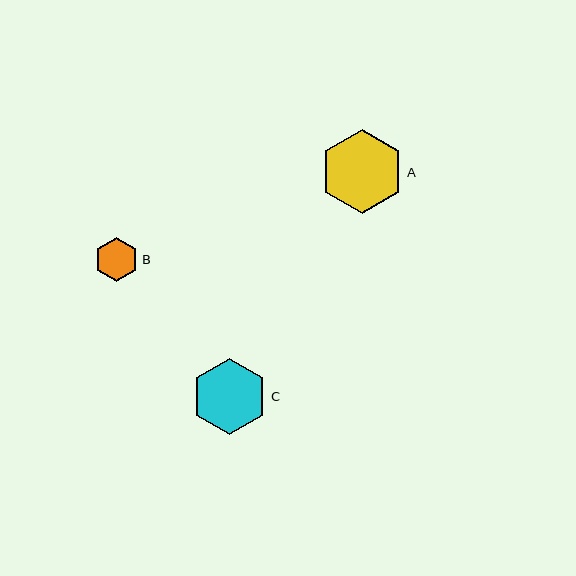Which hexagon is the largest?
Hexagon A is the largest with a size of approximately 84 pixels.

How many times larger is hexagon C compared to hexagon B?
Hexagon C is approximately 1.7 times the size of hexagon B.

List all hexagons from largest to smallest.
From largest to smallest: A, C, B.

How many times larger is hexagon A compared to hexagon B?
Hexagon A is approximately 1.9 times the size of hexagon B.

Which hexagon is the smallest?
Hexagon B is the smallest with a size of approximately 44 pixels.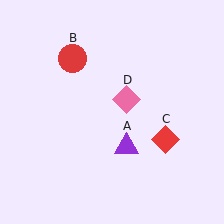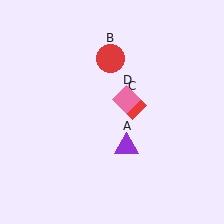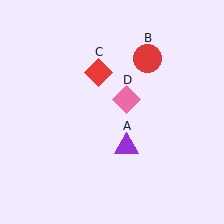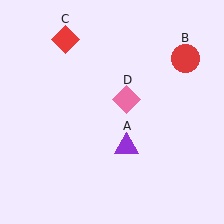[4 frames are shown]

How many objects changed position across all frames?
2 objects changed position: red circle (object B), red diamond (object C).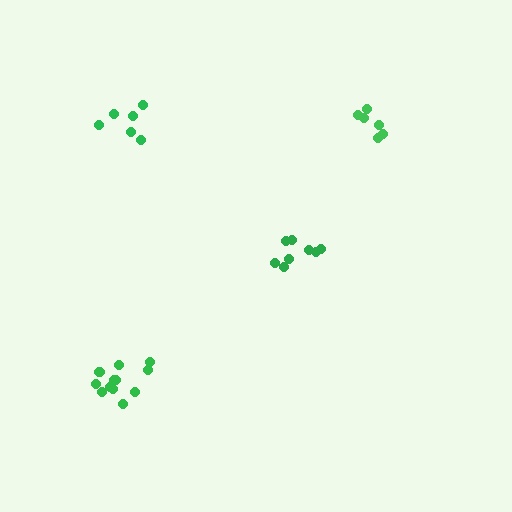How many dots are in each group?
Group 1: 6 dots, Group 2: 6 dots, Group 3: 8 dots, Group 4: 12 dots (32 total).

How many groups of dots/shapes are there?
There are 4 groups.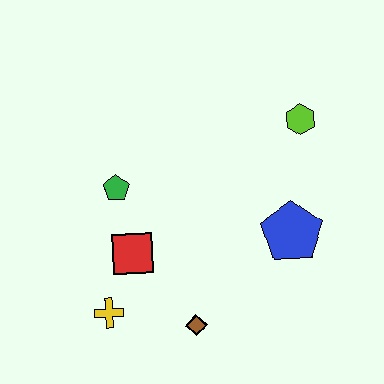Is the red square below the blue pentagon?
Yes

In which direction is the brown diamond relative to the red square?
The brown diamond is below the red square.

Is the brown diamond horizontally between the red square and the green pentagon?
No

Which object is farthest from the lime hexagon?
The yellow cross is farthest from the lime hexagon.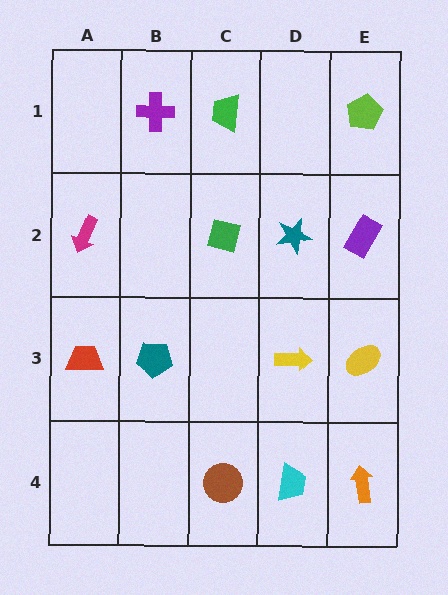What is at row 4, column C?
A brown circle.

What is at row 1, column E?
A lime pentagon.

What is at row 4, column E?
An orange arrow.